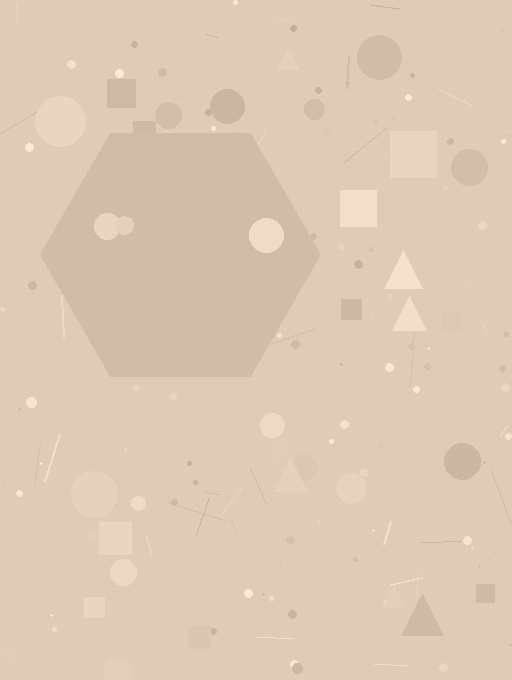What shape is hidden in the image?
A hexagon is hidden in the image.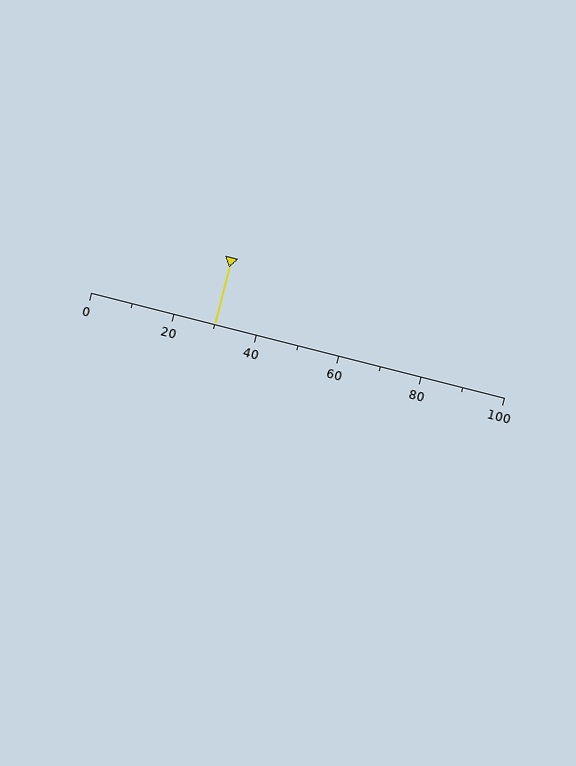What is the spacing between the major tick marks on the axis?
The major ticks are spaced 20 apart.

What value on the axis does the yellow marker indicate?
The marker indicates approximately 30.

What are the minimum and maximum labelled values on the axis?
The axis runs from 0 to 100.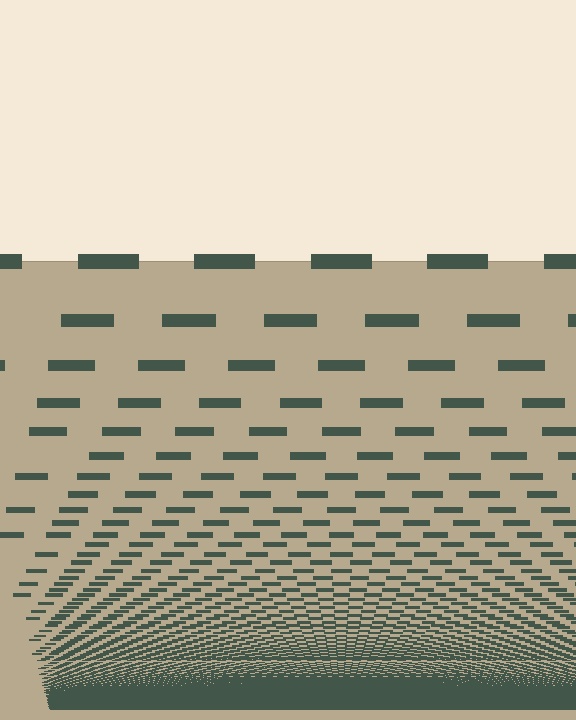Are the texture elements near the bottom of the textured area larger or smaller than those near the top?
Smaller. The gradient is inverted — elements near the bottom are smaller and denser.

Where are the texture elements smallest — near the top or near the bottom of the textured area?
Near the bottom.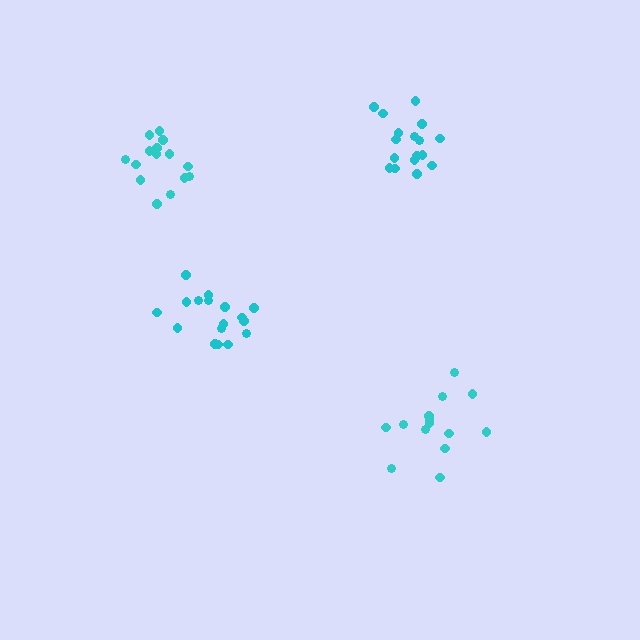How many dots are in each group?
Group 1: 17 dots, Group 2: 17 dots, Group 3: 14 dots, Group 4: 15 dots (63 total).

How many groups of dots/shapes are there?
There are 4 groups.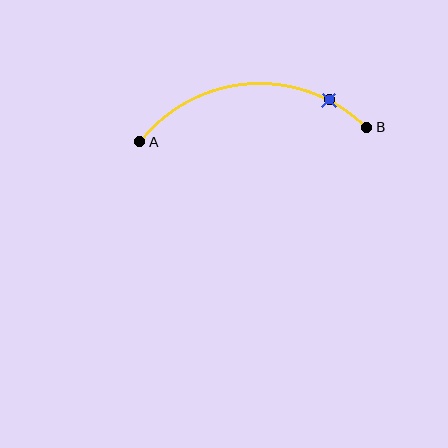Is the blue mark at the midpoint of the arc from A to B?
No. The blue mark lies on the arc but is closer to endpoint B. The arc midpoint would be at the point on the curve equidistant along the arc from both A and B.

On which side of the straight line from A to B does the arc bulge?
The arc bulges above the straight line connecting A and B.